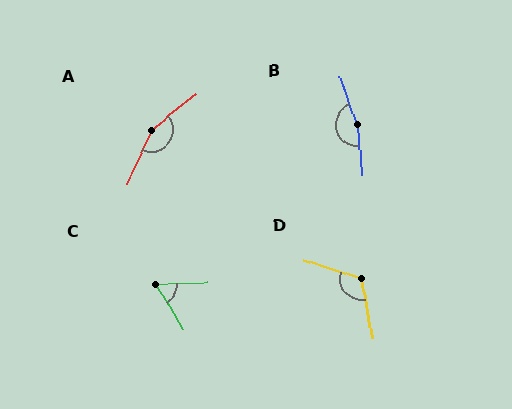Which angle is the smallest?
C, at approximately 61 degrees.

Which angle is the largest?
B, at approximately 166 degrees.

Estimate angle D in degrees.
Approximately 119 degrees.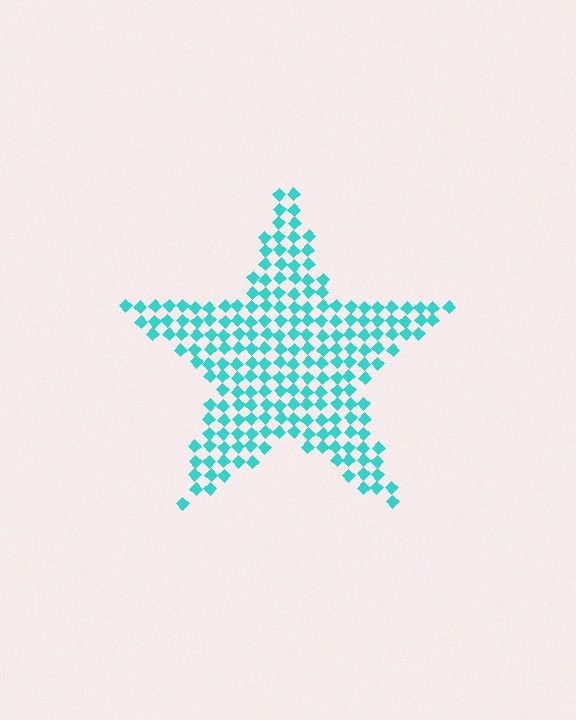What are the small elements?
The small elements are diamonds.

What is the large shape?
The large shape is a star.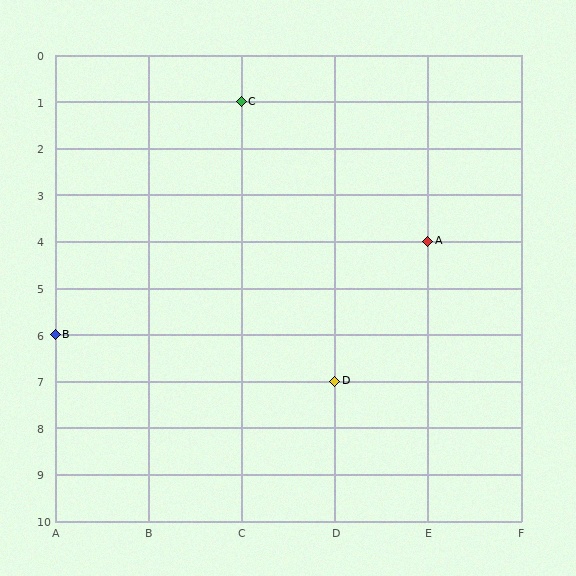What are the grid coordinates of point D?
Point D is at grid coordinates (D, 7).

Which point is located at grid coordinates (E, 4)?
Point A is at (E, 4).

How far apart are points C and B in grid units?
Points C and B are 2 columns and 5 rows apart (about 5.4 grid units diagonally).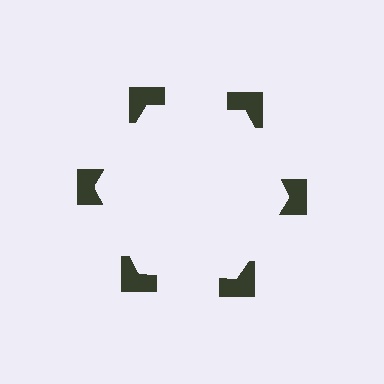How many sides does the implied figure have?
6 sides.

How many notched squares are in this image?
There are 6 — one at each vertex of the illusory hexagon.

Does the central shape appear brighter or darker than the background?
It typically appears slightly brighter than the background, even though no actual brightness change is drawn.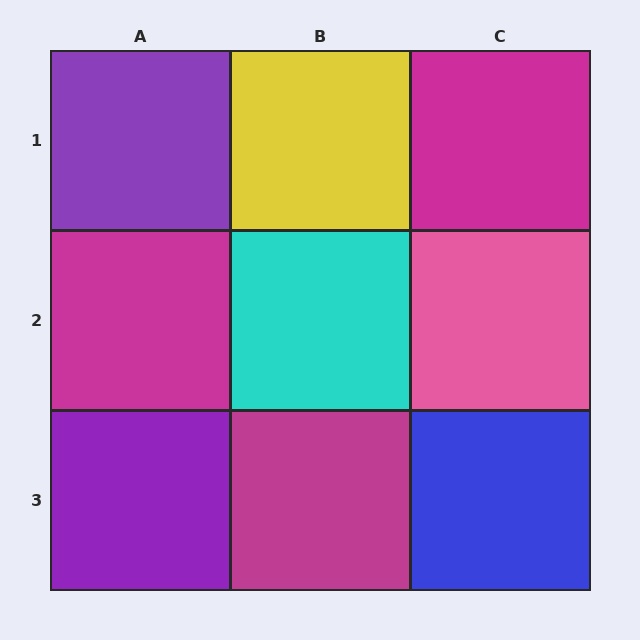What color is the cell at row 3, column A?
Purple.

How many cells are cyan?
1 cell is cyan.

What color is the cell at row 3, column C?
Blue.